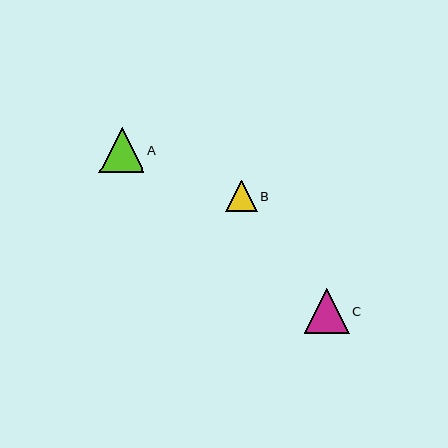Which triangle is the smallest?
Triangle B is the smallest with a size of approximately 32 pixels.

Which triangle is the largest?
Triangle C is the largest with a size of approximately 45 pixels.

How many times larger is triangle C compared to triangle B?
Triangle C is approximately 1.4 times the size of triangle B.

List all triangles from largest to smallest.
From largest to smallest: C, A, B.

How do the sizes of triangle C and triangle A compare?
Triangle C and triangle A are approximately the same size.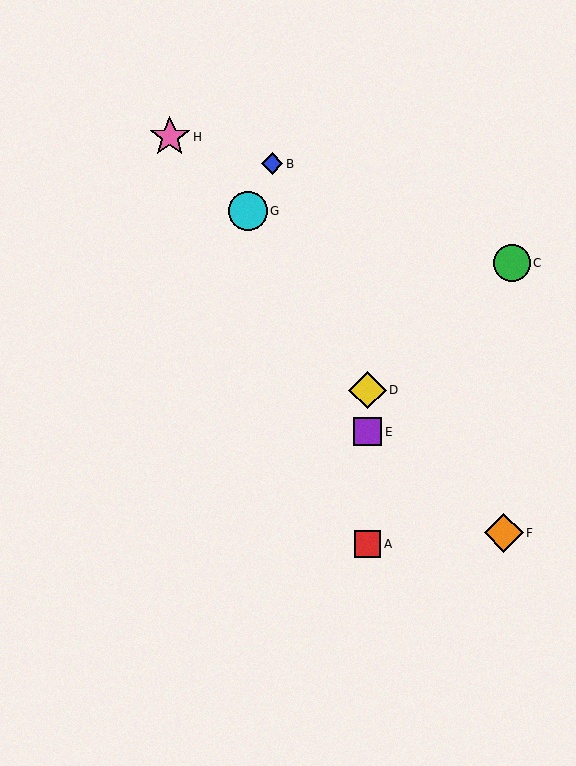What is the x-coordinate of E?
Object E is at x≈368.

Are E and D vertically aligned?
Yes, both are at x≈368.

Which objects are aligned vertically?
Objects A, D, E are aligned vertically.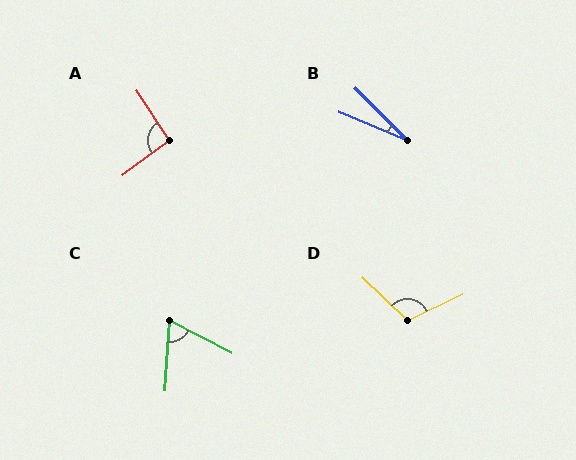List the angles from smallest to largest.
B (23°), C (67°), A (94°), D (111°).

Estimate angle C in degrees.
Approximately 67 degrees.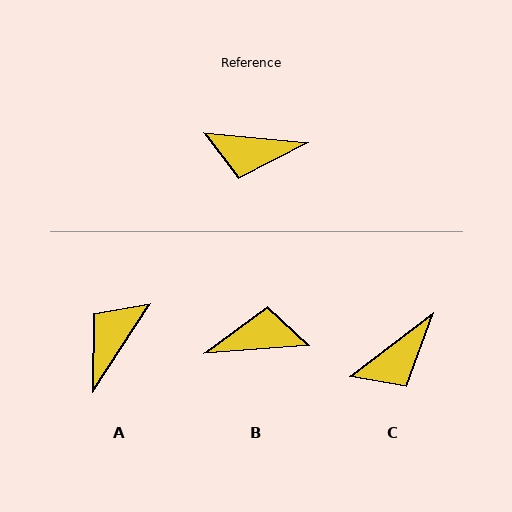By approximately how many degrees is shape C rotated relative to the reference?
Approximately 43 degrees counter-clockwise.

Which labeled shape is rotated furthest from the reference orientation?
B, about 170 degrees away.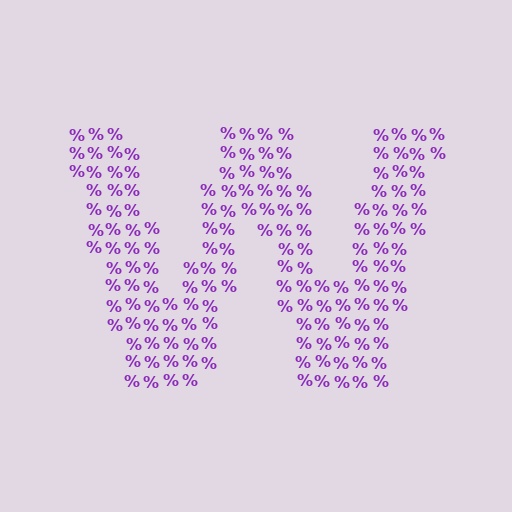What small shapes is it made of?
It is made of small percent signs.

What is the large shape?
The large shape is the letter W.